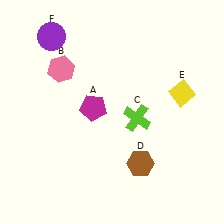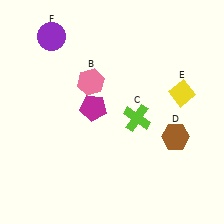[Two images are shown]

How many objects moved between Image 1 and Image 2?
2 objects moved between the two images.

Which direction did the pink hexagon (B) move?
The pink hexagon (B) moved right.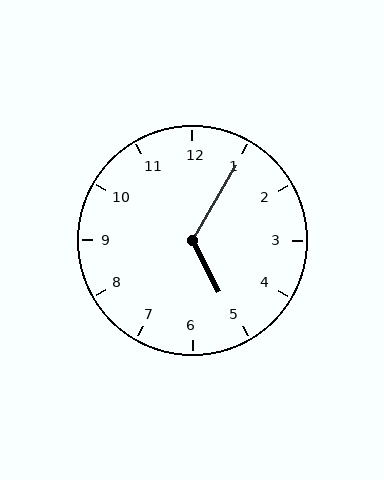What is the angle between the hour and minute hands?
Approximately 122 degrees.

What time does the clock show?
5:05.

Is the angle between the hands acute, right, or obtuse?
It is obtuse.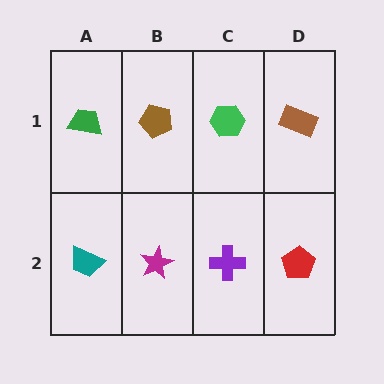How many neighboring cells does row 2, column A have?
2.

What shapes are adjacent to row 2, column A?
A green trapezoid (row 1, column A), a magenta star (row 2, column B).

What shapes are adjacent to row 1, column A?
A teal trapezoid (row 2, column A), a brown pentagon (row 1, column B).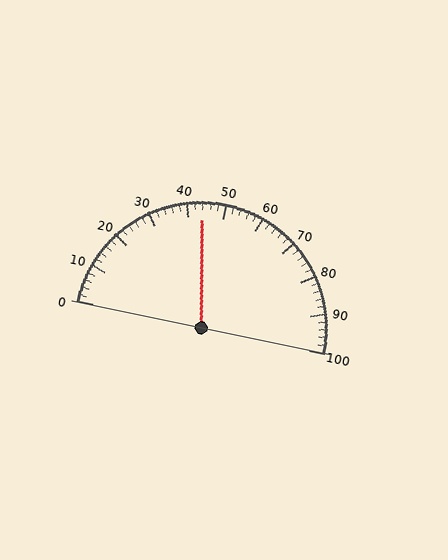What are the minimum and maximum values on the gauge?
The gauge ranges from 0 to 100.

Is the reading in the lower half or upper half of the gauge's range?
The reading is in the lower half of the range (0 to 100).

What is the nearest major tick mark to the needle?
The nearest major tick mark is 40.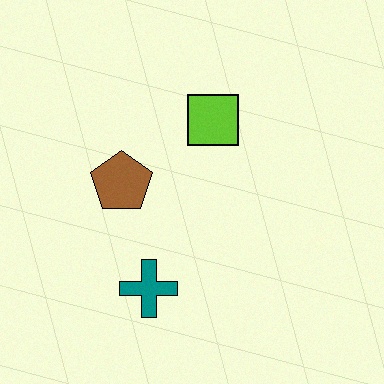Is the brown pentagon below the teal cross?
No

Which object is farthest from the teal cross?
The lime square is farthest from the teal cross.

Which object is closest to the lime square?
The brown pentagon is closest to the lime square.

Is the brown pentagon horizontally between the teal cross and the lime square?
No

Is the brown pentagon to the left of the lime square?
Yes